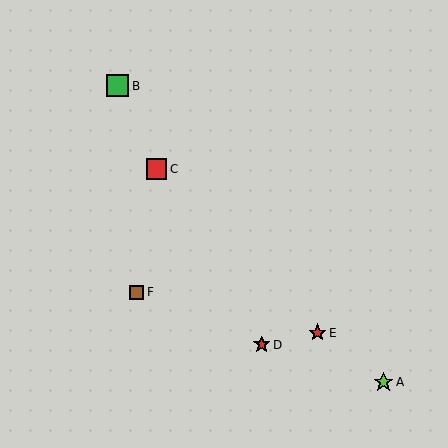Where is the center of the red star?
The center of the red star is at (318, 333).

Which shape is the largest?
The green square (labeled B) is the largest.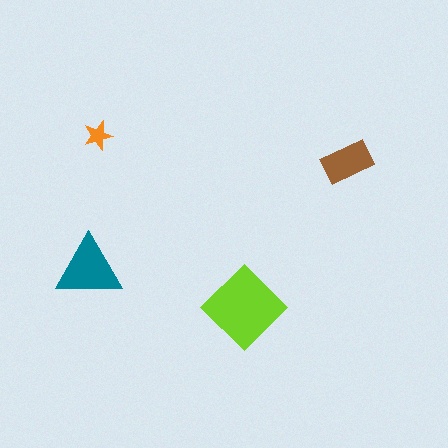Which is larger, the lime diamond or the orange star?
The lime diamond.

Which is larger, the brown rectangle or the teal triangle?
The teal triangle.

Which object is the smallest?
The orange star.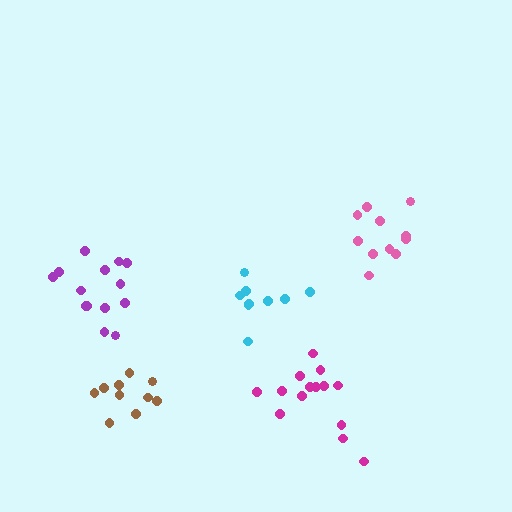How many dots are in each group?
Group 1: 11 dots, Group 2: 14 dots, Group 3: 9 dots, Group 4: 14 dots, Group 5: 10 dots (58 total).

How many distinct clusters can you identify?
There are 5 distinct clusters.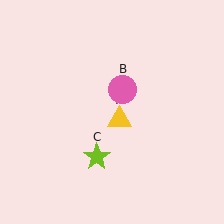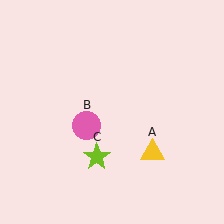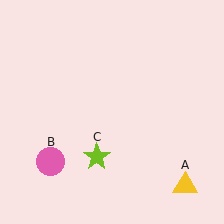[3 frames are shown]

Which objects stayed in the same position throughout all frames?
Lime star (object C) remained stationary.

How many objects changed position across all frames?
2 objects changed position: yellow triangle (object A), pink circle (object B).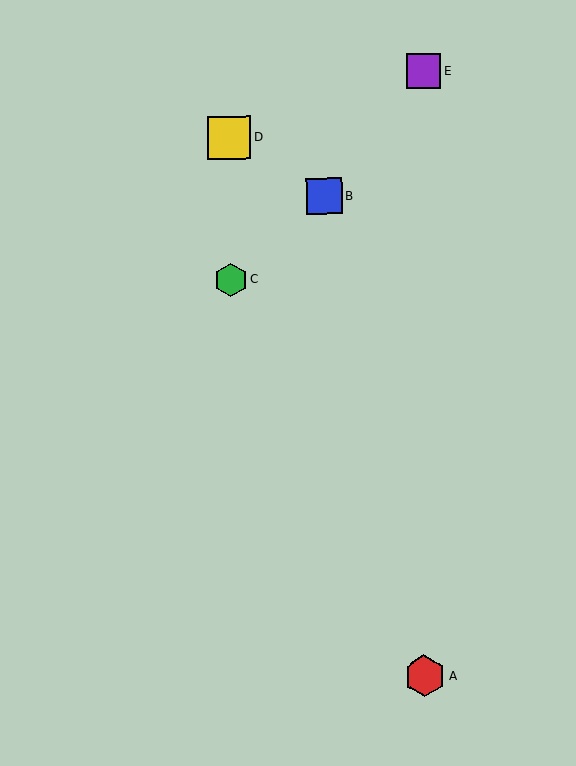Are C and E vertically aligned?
No, C is at x≈231 and E is at x≈424.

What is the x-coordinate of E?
Object E is at x≈424.